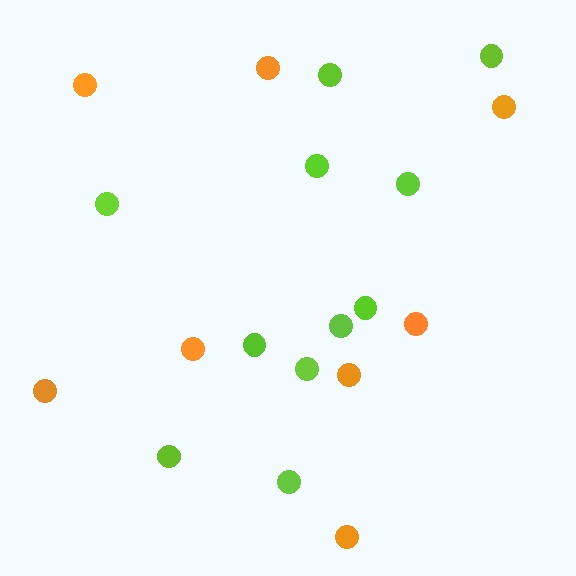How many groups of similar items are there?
There are 2 groups: one group of lime circles (11) and one group of orange circles (8).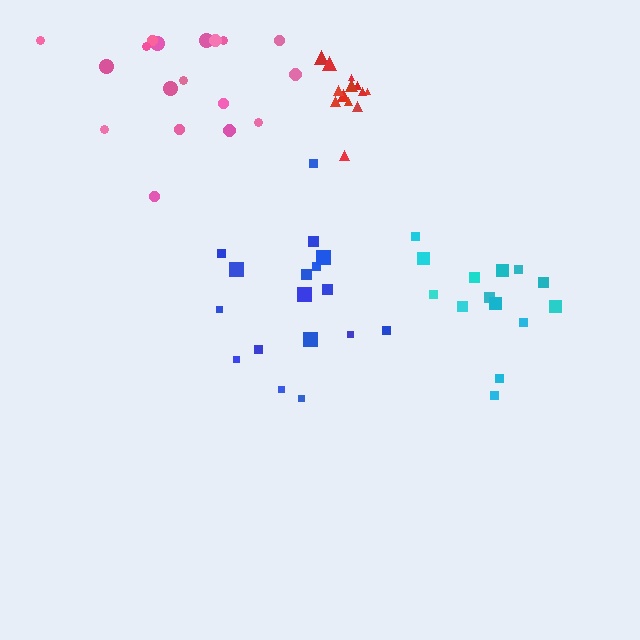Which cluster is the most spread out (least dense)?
Pink.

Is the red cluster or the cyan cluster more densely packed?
Red.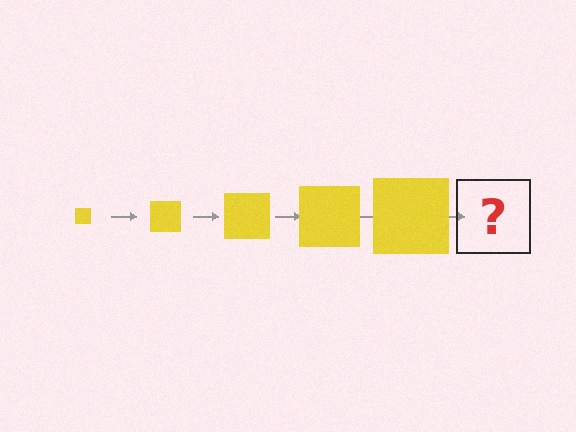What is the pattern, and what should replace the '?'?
The pattern is that the square gets progressively larger each step. The '?' should be a yellow square, larger than the previous one.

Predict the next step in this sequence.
The next step is a yellow square, larger than the previous one.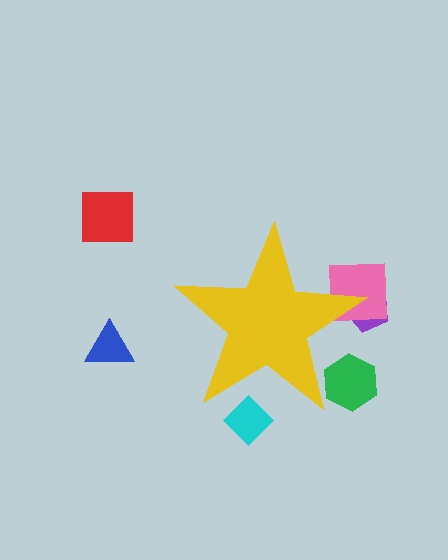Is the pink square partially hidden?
Yes, the pink square is partially hidden behind the yellow star.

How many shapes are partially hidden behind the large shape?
4 shapes are partially hidden.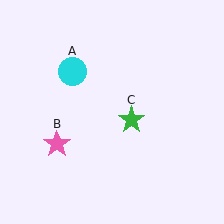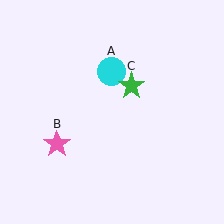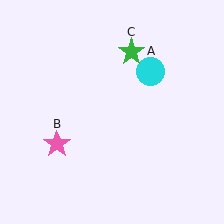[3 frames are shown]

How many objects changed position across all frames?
2 objects changed position: cyan circle (object A), green star (object C).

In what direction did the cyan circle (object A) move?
The cyan circle (object A) moved right.